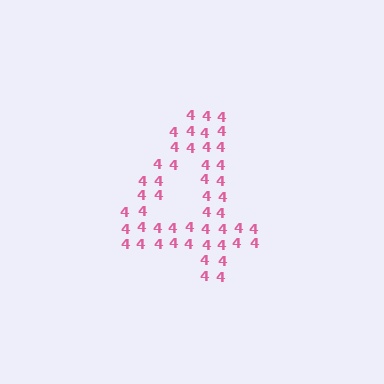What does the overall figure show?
The overall figure shows the digit 4.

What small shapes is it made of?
It is made of small digit 4's.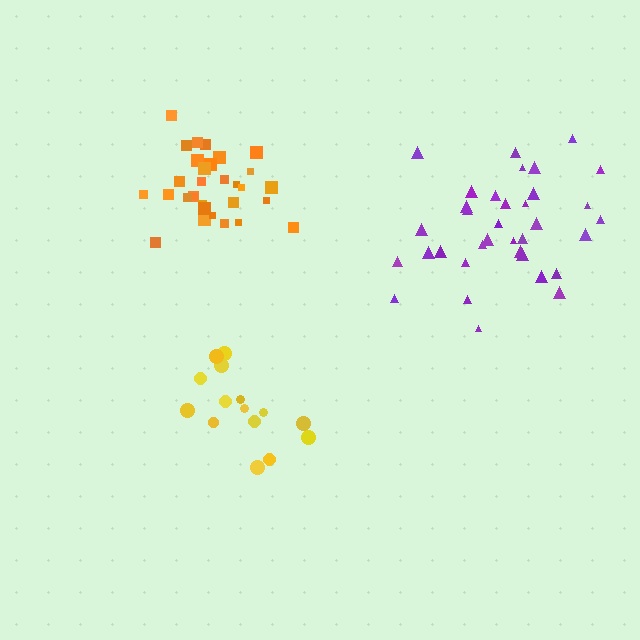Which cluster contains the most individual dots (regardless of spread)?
Purple (35).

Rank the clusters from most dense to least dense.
orange, purple, yellow.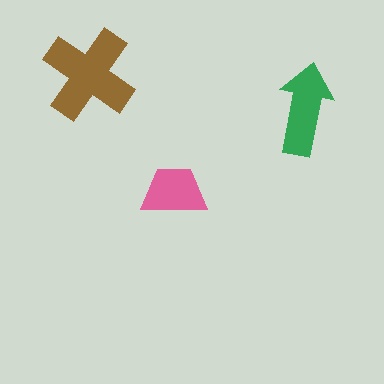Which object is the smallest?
The pink trapezoid.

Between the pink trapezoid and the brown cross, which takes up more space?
The brown cross.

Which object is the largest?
The brown cross.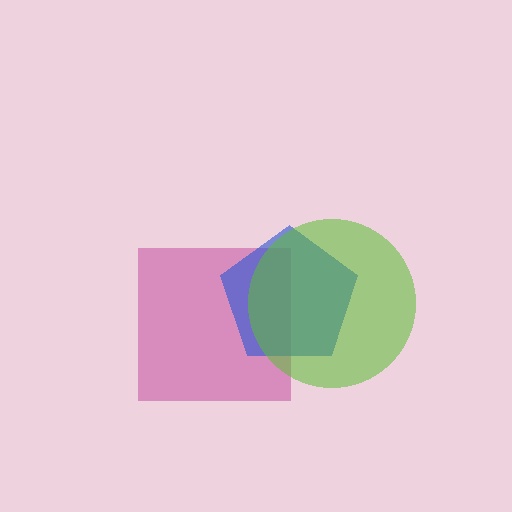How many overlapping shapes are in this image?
There are 3 overlapping shapes in the image.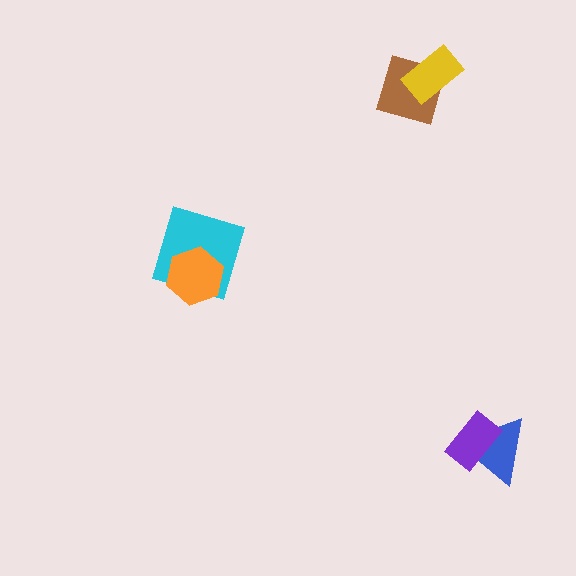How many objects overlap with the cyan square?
1 object overlaps with the cyan square.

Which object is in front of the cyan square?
The orange hexagon is in front of the cyan square.